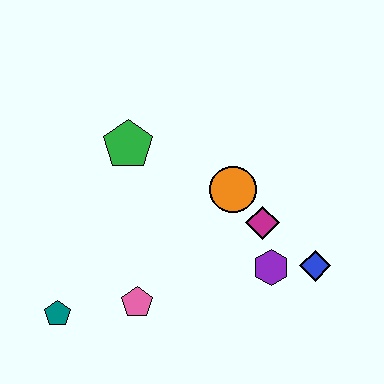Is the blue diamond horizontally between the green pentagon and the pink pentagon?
No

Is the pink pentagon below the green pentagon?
Yes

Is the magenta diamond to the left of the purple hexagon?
Yes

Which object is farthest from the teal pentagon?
The blue diamond is farthest from the teal pentagon.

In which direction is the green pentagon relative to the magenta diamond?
The green pentagon is to the left of the magenta diamond.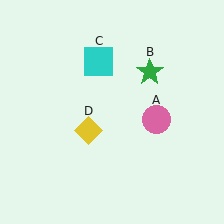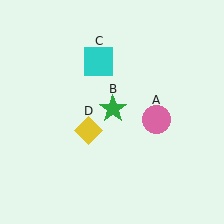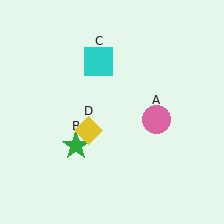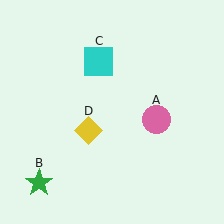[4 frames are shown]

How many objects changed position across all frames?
1 object changed position: green star (object B).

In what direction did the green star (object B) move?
The green star (object B) moved down and to the left.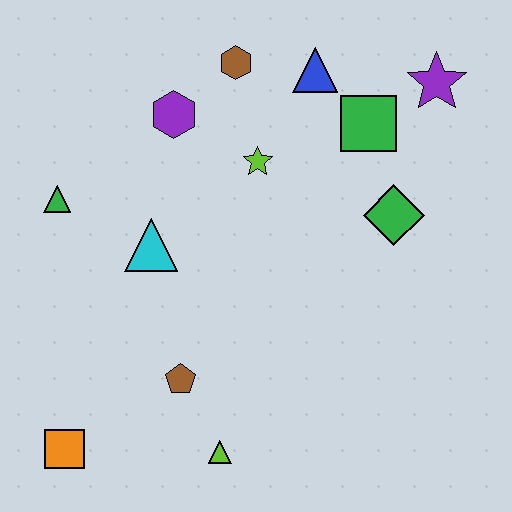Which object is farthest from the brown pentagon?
The purple star is farthest from the brown pentagon.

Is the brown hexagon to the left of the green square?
Yes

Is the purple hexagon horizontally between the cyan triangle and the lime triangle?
Yes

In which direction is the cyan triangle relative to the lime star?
The cyan triangle is to the left of the lime star.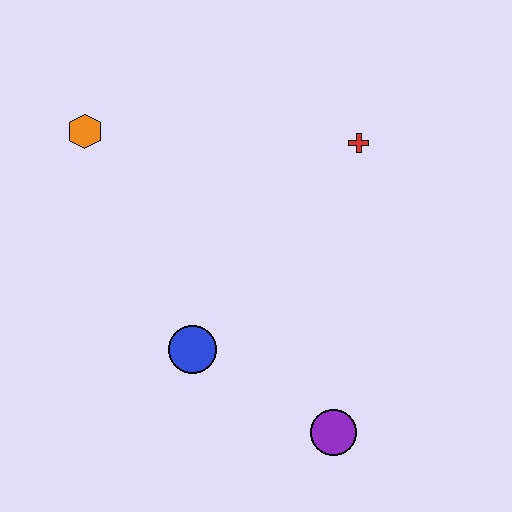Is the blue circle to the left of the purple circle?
Yes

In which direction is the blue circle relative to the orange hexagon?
The blue circle is below the orange hexagon.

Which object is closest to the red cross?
The blue circle is closest to the red cross.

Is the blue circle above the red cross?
No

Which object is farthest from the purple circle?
The orange hexagon is farthest from the purple circle.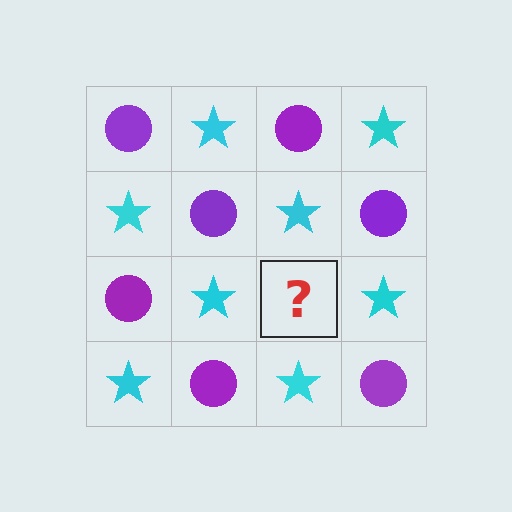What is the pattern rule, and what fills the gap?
The rule is that it alternates purple circle and cyan star in a checkerboard pattern. The gap should be filled with a purple circle.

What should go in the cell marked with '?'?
The missing cell should contain a purple circle.